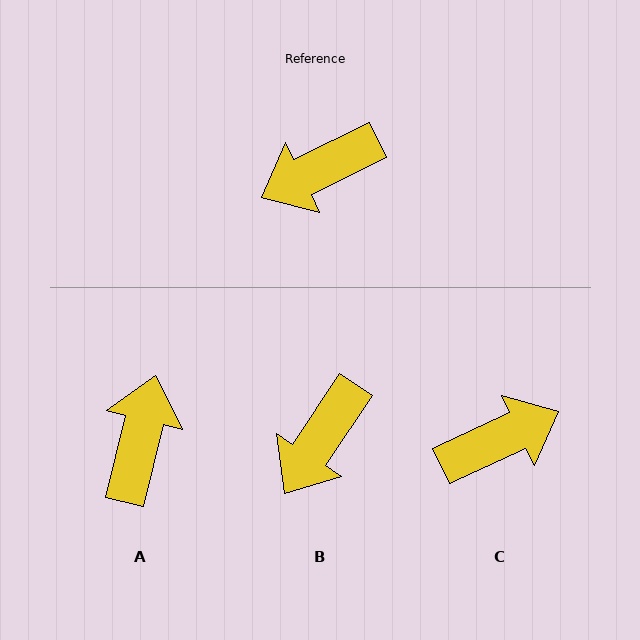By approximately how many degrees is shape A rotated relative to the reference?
Approximately 130 degrees clockwise.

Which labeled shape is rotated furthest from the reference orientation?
C, about 179 degrees away.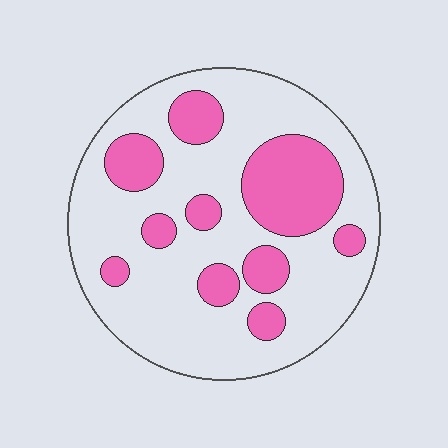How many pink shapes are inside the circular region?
10.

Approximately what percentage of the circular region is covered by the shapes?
Approximately 30%.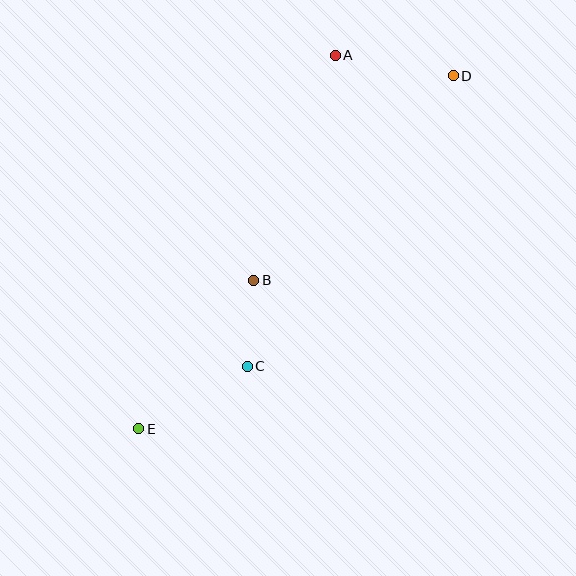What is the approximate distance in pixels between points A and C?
The distance between A and C is approximately 323 pixels.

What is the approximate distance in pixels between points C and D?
The distance between C and D is approximately 356 pixels.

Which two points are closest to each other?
Points B and C are closest to each other.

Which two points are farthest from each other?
Points D and E are farthest from each other.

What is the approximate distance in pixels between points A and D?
The distance between A and D is approximately 120 pixels.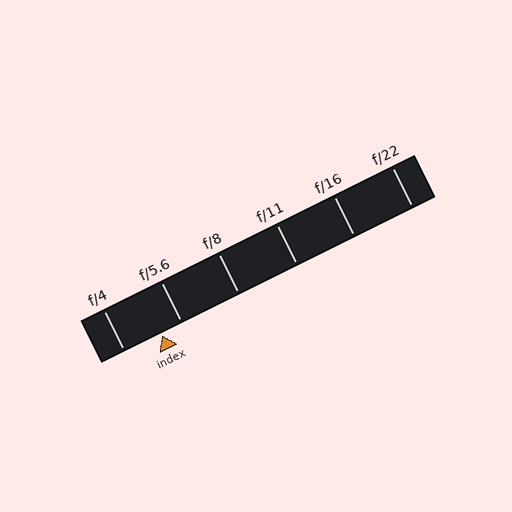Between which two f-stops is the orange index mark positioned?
The index mark is between f/4 and f/5.6.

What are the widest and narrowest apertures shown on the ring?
The widest aperture shown is f/4 and the narrowest is f/22.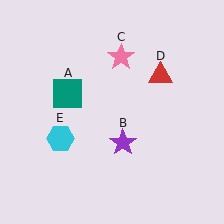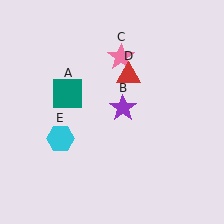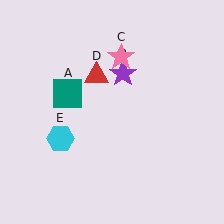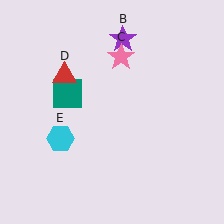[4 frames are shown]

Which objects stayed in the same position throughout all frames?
Teal square (object A) and pink star (object C) and cyan hexagon (object E) remained stationary.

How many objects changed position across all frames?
2 objects changed position: purple star (object B), red triangle (object D).